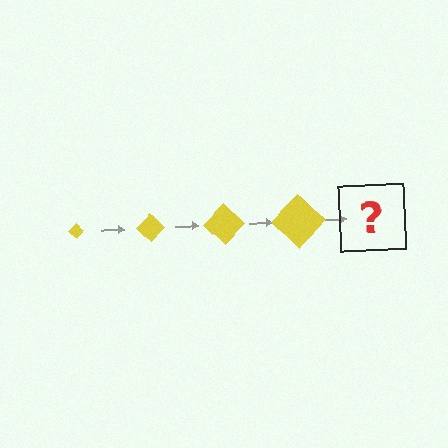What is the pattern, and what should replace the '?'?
The pattern is that the diamond gets progressively larger each step. The '?' should be a yellow diamond, larger than the previous one.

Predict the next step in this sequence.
The next step is a yellow diamond, larger than the previous one.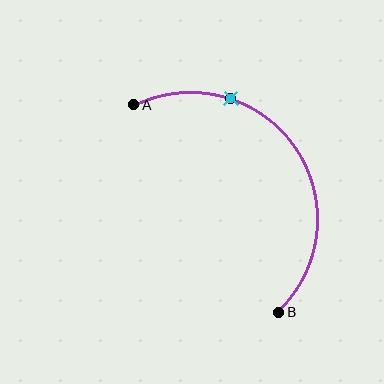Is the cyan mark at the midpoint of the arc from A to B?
No. The cyan mark lies on the arc but is closer to endpoint A. The arc midpoint would be at the point on the curve equidistant along the arc from both A and B.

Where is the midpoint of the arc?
The arc midpoint is the point on the curve farthest from the straight line joining A and B. It sits above and to the right of that line.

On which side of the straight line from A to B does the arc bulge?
The arc bulges above and to the right of the straight line connecting A and B.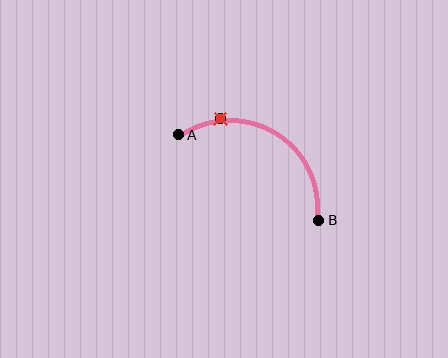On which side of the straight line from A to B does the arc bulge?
The arc bulges above the straight line connecting A and B.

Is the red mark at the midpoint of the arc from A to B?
No. The red mark lies on the arc but is closer to endpoint A. The arc midpoint would be at the point on the curve equidistant along the arc from both A and B.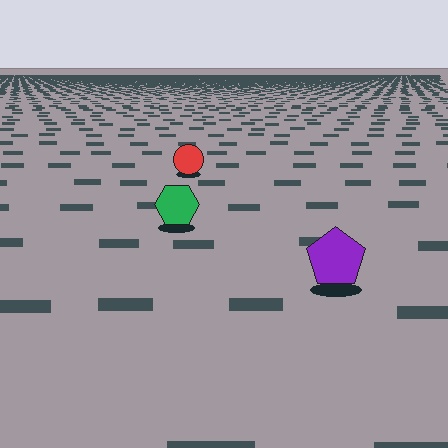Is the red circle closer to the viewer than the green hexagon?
No. The green hexagon is closer — you can tell from the texture gradient: the ground texture is coarser near it.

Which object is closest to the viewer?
The purple pentagon is closest. The texture marks near it are larger and more spread out.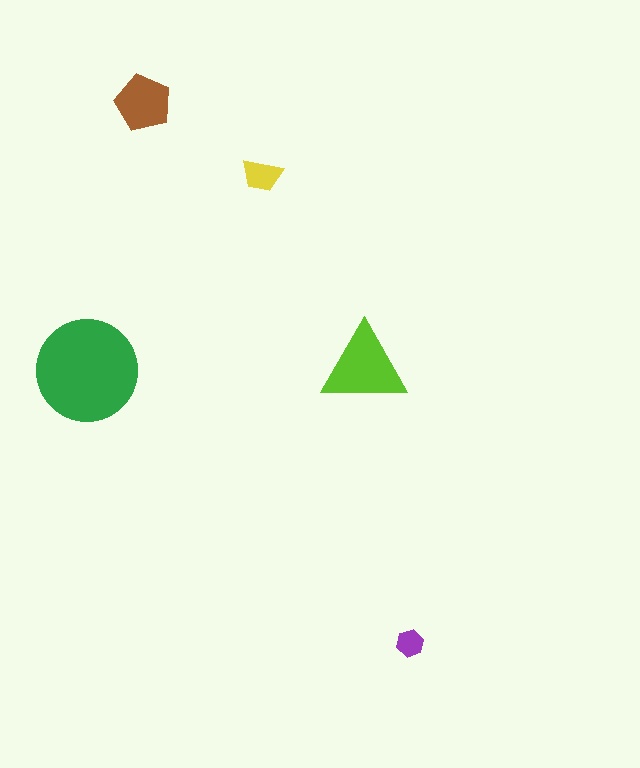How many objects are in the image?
There are 5 objects in the image.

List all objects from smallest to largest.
The purple hexagon, the yellow trapezoid, the brown pentagon, the lime triangle, the green circle.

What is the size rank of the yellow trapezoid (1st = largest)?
4th.